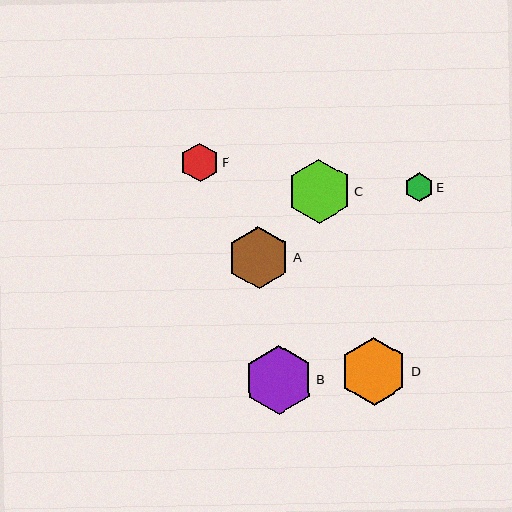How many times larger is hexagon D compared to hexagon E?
Hexagon D is approximately 2.4 times the size of hexagon E.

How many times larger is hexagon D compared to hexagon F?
Hexagon D is approximately 1.7 times the size of hexagon F.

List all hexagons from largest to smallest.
From largest to smallest: B, D, C, A, F, E.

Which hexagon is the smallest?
Hexagon E is the smallest with a size of approximately 28 pixels.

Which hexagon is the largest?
Hexagon B is the largest with a size of approximately 69 pixels.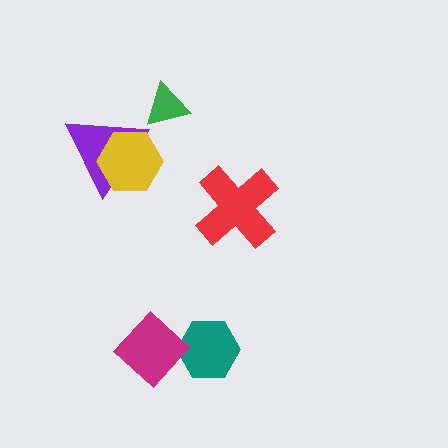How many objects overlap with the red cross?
0 objects overlap with the red cross.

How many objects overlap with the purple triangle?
1 object overlaps with the purple triangle.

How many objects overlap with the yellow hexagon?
1 object overlaps with the yellow hexagon.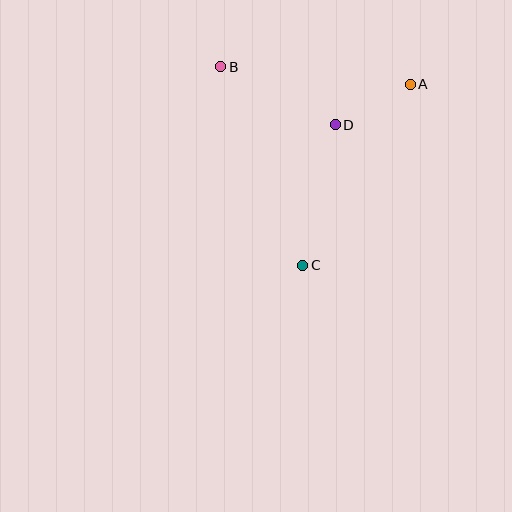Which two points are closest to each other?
Points A and D are closest to each other.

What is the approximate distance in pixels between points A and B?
The distance between A and B is approximately 191 pixels.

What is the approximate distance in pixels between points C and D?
The distance between C and D is approximately 144 pixels.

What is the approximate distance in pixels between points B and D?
The distance between B and D is approximately 129 pixels.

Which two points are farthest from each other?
Points B and C are farthest from each other.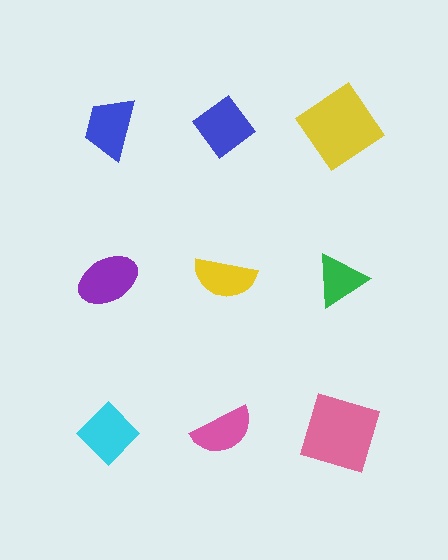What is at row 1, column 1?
A blue trapezoid.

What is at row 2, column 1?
A purple ellipse.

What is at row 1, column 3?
A yellow diamond.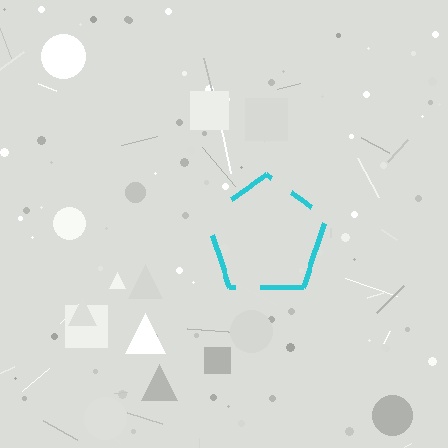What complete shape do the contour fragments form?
The contour fragments form a pentagon.